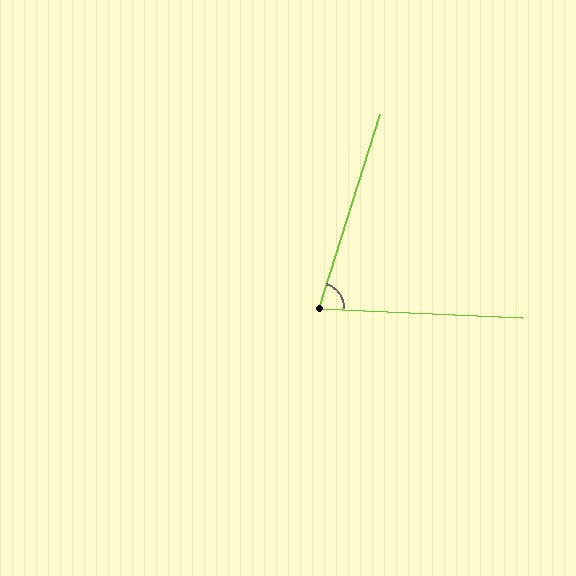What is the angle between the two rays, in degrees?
Approximately 75 degrees.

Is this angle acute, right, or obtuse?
It is acute.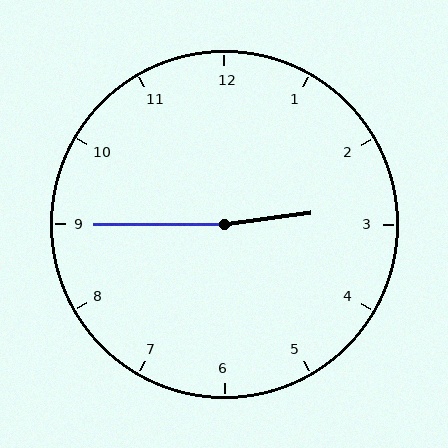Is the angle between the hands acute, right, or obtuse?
It is obtuse.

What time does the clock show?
2:45.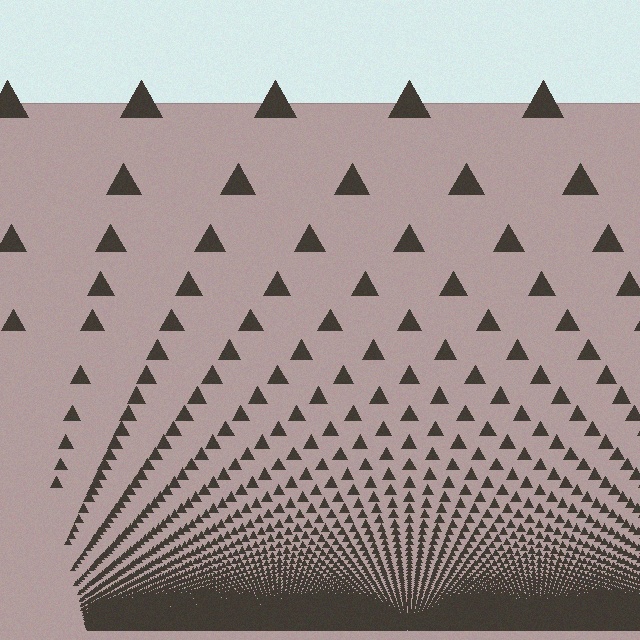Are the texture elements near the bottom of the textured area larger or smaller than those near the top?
Smaller. The gradient is inverted — elements near the bottom are smaller and denser.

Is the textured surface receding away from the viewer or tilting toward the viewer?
The surface appears to tilt toward the viewer. Texture elements get larger and sparser toward the top.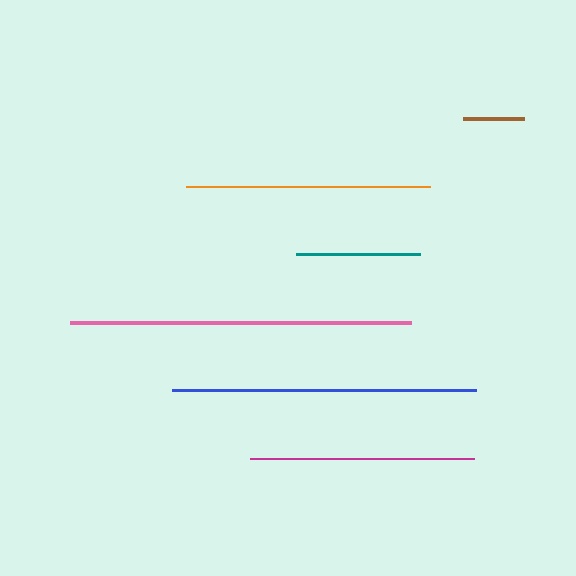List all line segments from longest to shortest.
From longest to shortest: pink, blue, orange, magenta, teal, brown.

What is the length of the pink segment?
The pink segment is approximately 341 pixels long.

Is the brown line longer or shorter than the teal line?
The teal line is longer than the brown line.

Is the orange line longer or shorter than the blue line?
The blue line is longer than the orange line.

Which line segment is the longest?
The pink line is the longest at approximately 341 pixels.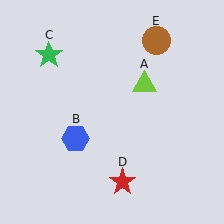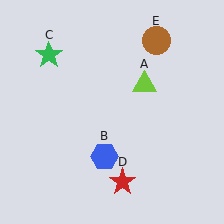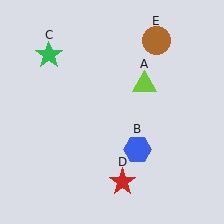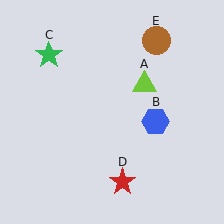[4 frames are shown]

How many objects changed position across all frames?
1 object changed position: blue hexagon (object B).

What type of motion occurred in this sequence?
The blue hexagon (object B) rotated counterclockwise around the center of the scene.